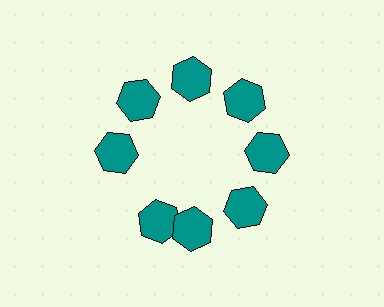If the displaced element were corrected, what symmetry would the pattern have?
It would have 8-fold rotational symmetry — the pattern would map onto itself every 45 degrees.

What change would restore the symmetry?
The symmetry would be restored by rotating it back into even spacing with its neighbors so that all 8 hexagons sit at equal angles and equal distance from the center.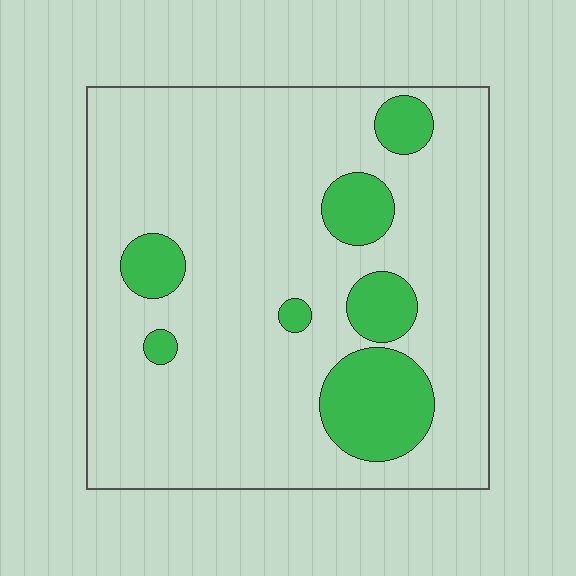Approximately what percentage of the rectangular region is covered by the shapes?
Approximately 15%.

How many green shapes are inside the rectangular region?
7.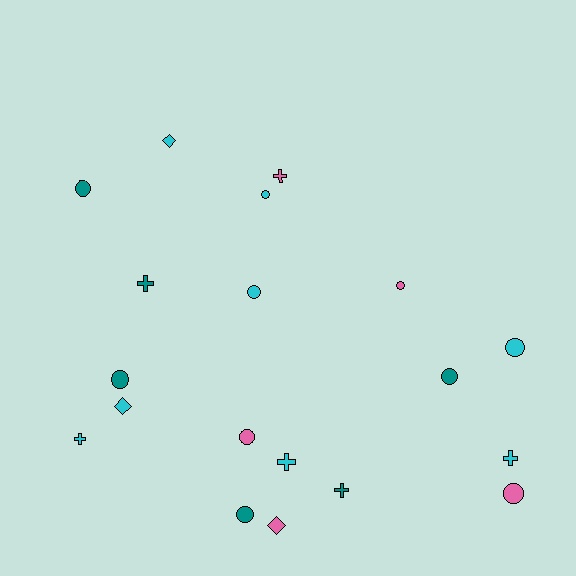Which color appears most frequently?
Cyan, with 8 objects.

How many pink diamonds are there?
There is 1 pink diamond.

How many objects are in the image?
There are 19 objects.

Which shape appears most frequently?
Circle, with 10 objects.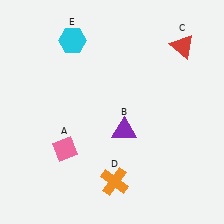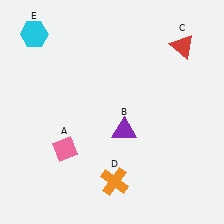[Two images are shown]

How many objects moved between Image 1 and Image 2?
1 object moved between the two images.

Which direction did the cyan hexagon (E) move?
The cyan hexagon (E) moved left.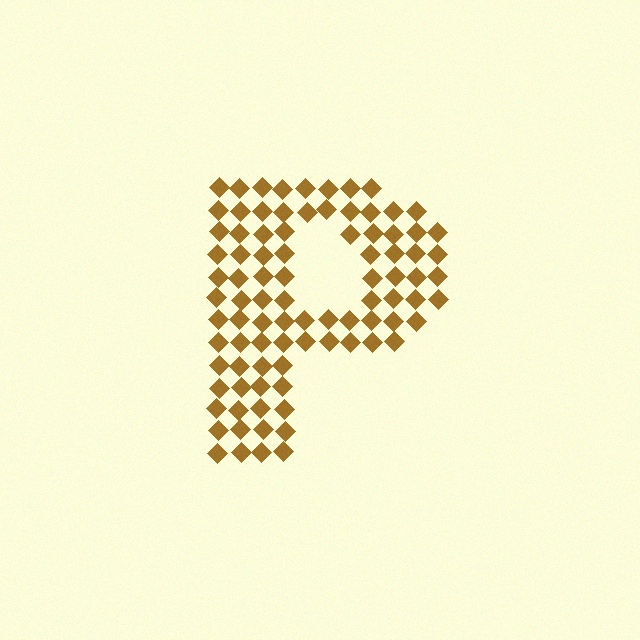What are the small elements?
The small elements are diamonds.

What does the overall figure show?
The overall figure shows the letter P.